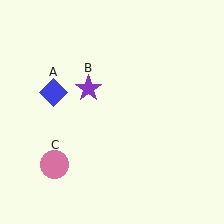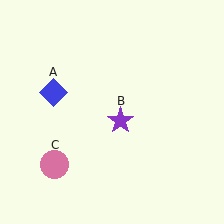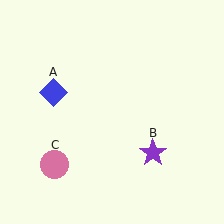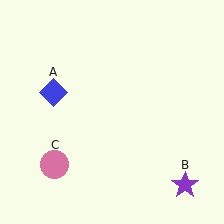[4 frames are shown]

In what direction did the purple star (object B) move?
The purple star (object B) moved down and to the right.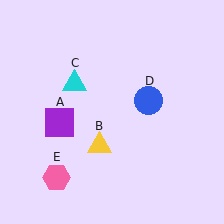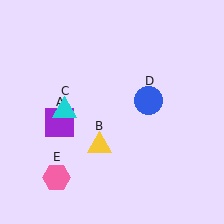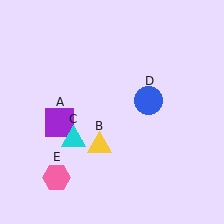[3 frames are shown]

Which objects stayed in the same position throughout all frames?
Purple square (object A) and yellow triangle (object B) and blue circle (object D) and pink hexagon (object E) remained stationary.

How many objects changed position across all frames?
1 object changed position: cyan triangle (object C).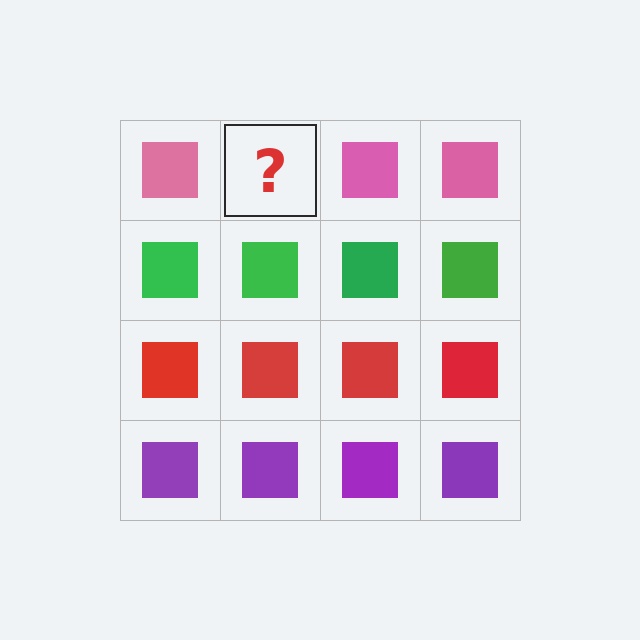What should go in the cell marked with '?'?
The missing cell should contain a pink square.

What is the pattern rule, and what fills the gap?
The rule is that each row has a consistent color. The gap should be filled with a pink square.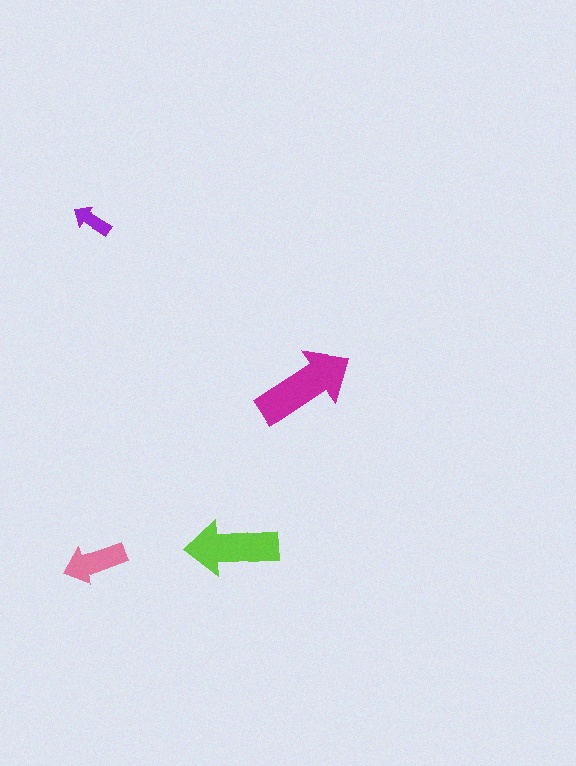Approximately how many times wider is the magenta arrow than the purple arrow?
About 2.5 times wider.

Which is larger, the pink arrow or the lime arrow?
The lime one.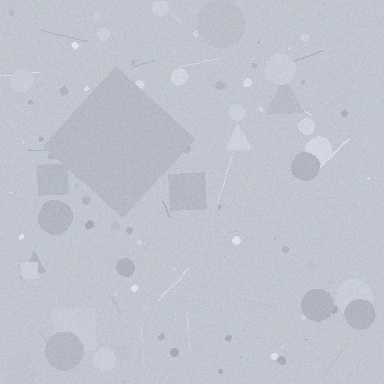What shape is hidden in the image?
A diamond is hidden in the image.